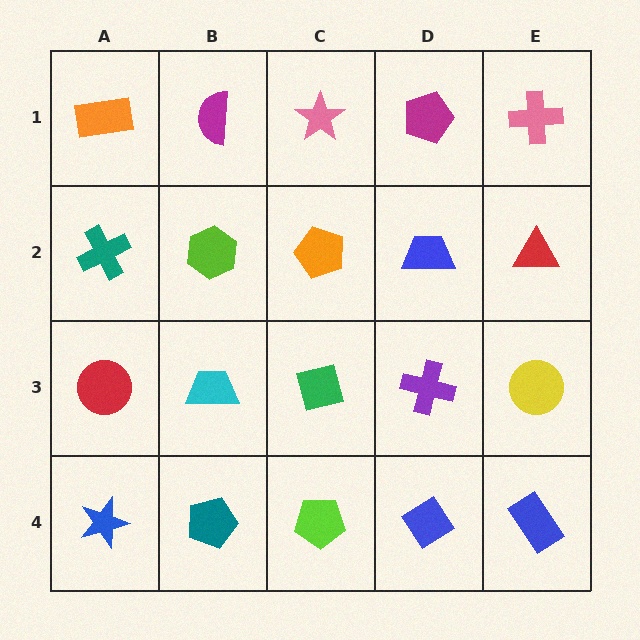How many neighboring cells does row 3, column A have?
3.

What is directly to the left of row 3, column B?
A red circle.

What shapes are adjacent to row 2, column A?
An orange rectangle (row 1, column A), a red circle (row 3, column A), a lime hexagon (row 2, column B).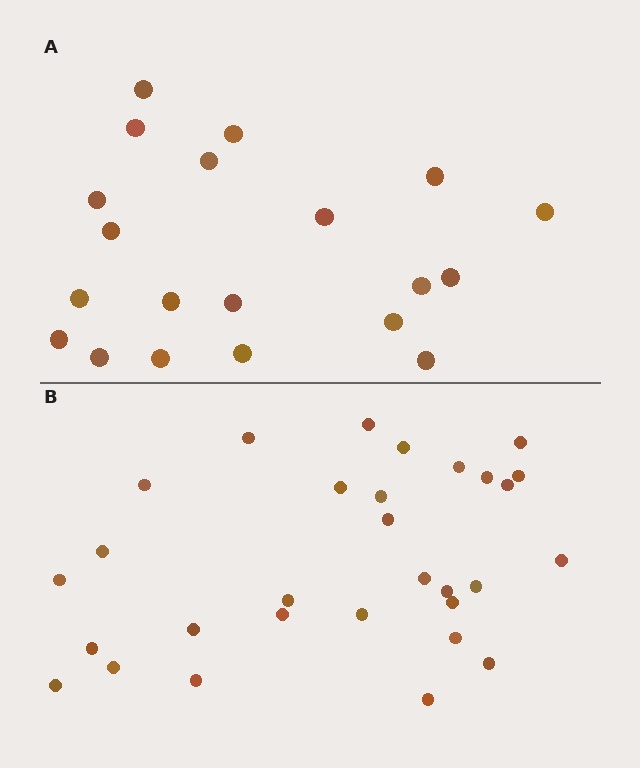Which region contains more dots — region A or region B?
Region B (the bottom region) has more dots.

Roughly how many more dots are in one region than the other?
Region B has roughly 10 or so more dots than region A.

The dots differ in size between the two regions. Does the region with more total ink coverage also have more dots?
No. Region A has more total ink coverage because its dots are larger, but region B actually contains more individual dots. Total area can be misleading — the number of items is what matters here.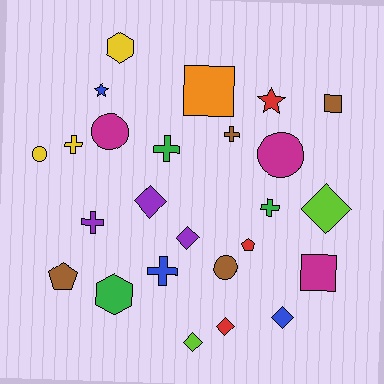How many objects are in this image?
There are 25 objects.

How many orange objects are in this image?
There is 1 orange object.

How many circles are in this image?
There are 4 circles.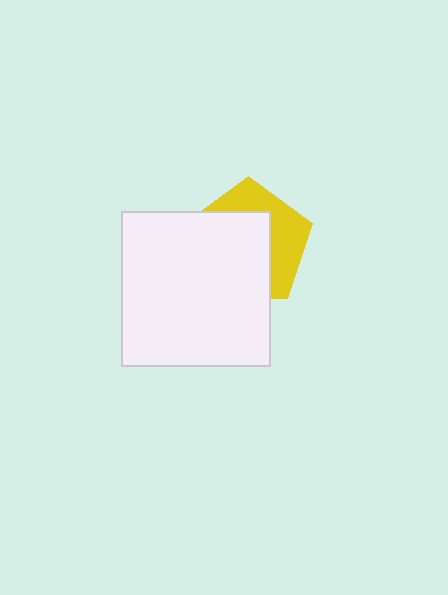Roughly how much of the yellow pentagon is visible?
A small part of it is visible (roughly 39%).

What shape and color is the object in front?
The object in front is a white rectangle.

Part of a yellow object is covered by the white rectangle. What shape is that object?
It is a pentagon.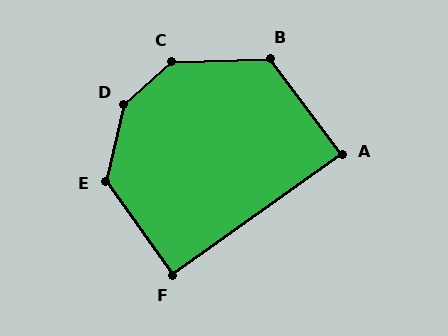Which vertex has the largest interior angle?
D, at approximately 145 degrees.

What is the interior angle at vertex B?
Approximately 125 degrees (obtuse).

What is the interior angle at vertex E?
Approximately 132 degrees (obtuse).